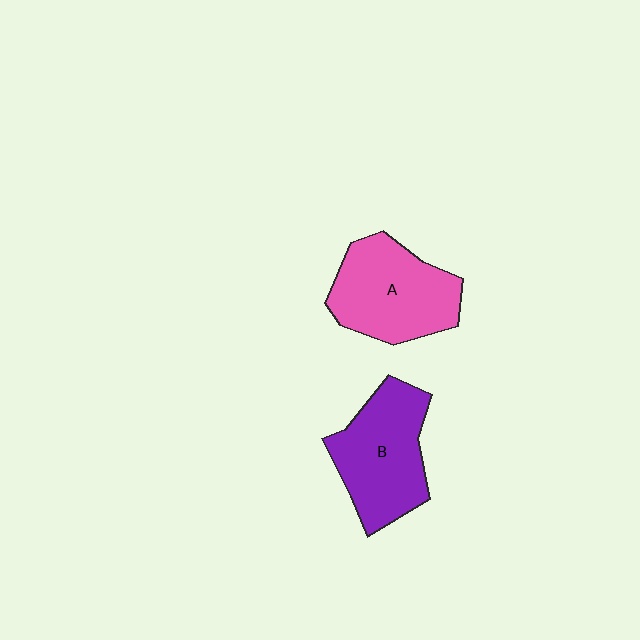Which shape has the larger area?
Shape A (pink).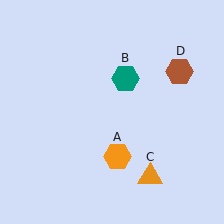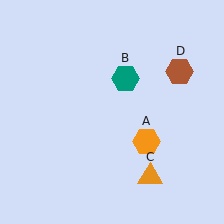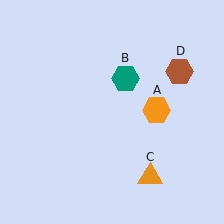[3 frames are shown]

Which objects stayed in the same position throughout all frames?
Teal hexagon (object B) and orange triangle (object C) and brown hexagon (object D) remained stationary.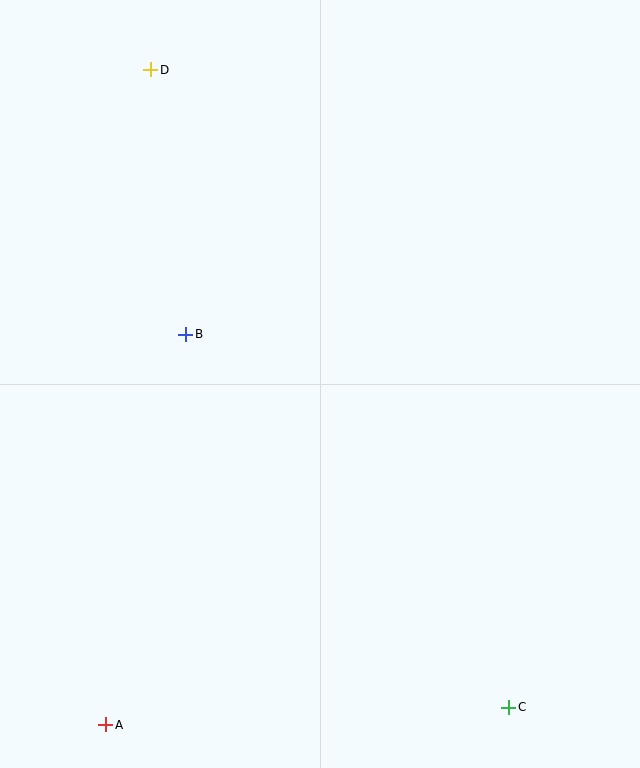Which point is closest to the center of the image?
Point B at (186, 335) is closest to the center.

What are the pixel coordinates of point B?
Point B is at (186, 335).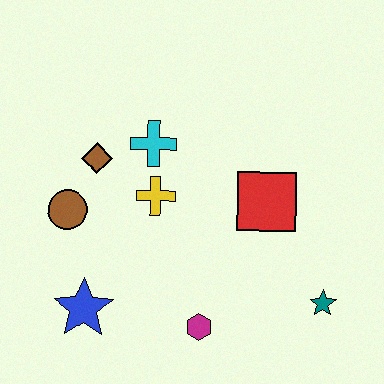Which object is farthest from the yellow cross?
The teal star is farthest from the yellow cross.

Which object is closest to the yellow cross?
The cyan cross is closest to the yellow cross.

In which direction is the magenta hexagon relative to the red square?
The magenta hexagon is below the red square.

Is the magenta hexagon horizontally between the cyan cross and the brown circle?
No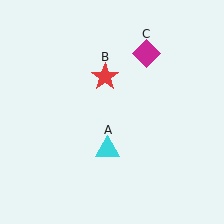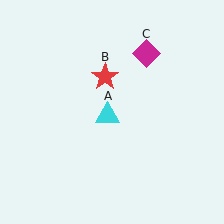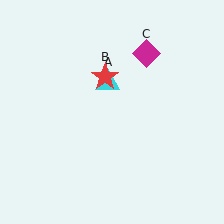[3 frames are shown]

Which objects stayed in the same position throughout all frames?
Red star (object B) and magenta diamond (object C) remained stationary.